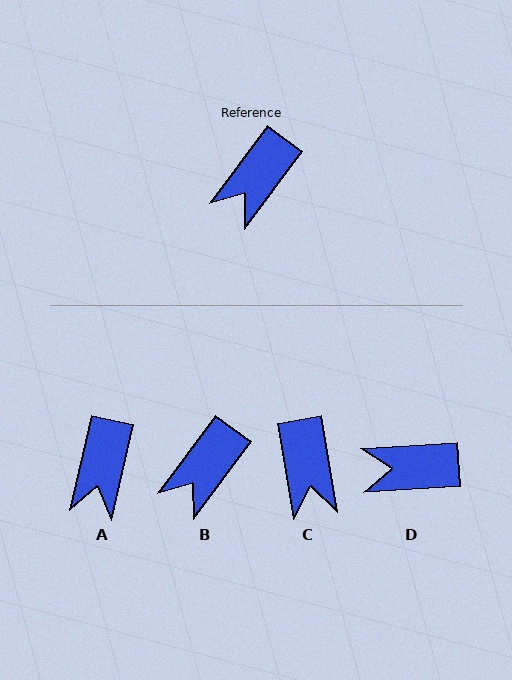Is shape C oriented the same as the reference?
No, it is off by about 46 degrees.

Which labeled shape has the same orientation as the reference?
B.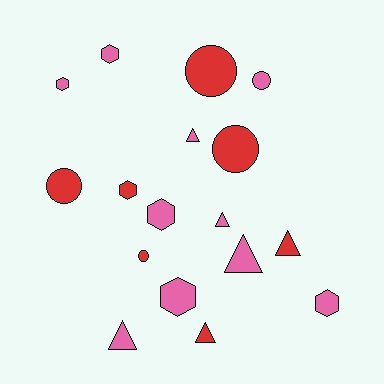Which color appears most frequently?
Pink, with 10 objects.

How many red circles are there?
There are 4 red circles.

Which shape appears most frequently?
Triangle, with 6 objects.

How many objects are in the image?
There are 17 objects.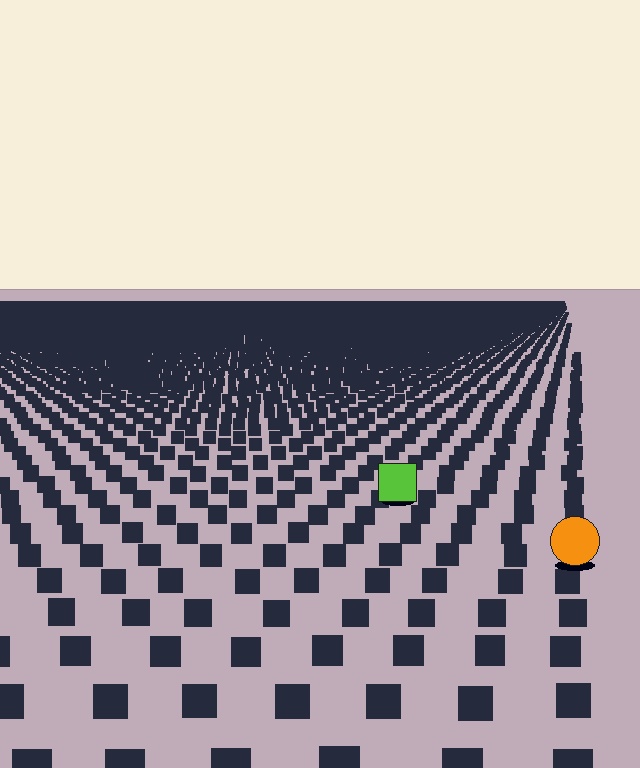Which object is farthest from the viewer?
The lime square is farthest from the viewer. It appears smaller and the ground texture around it is denser.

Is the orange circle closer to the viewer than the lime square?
Yes. The orange circle is closer — you can tell from the texture gradient: the ground texture is coarser near it.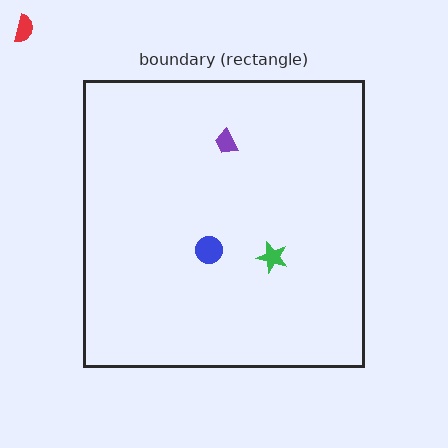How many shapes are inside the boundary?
3 inside, 1 outside.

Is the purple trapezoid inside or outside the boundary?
Inside.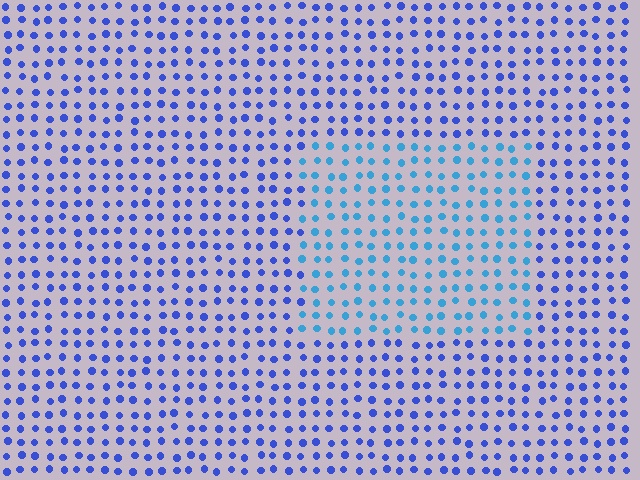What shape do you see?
I see a rectangle.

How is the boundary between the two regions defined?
The boundary is defined purely by a slight shift in hue (about 31 degrees). Spacing, size, and orientation are identical on both sides.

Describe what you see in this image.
The image is filled with small blue elements in a uniform arrangement. A rectangle-shaped region is visible where the elements are tinted to a slightly different hue, forming a subtle color boundary.